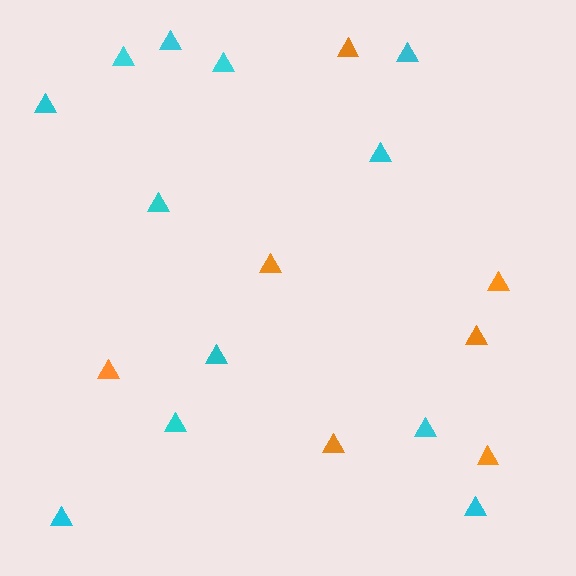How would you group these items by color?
There are 2 groups: one group of orange triangles (7) and one group of cyan triangles (12).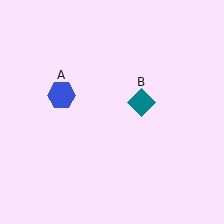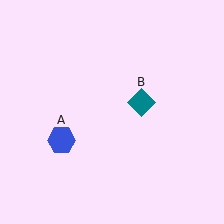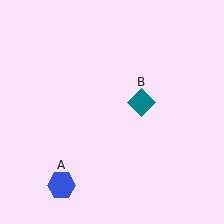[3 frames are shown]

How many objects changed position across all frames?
1 object changed position: blue hexagon (object A).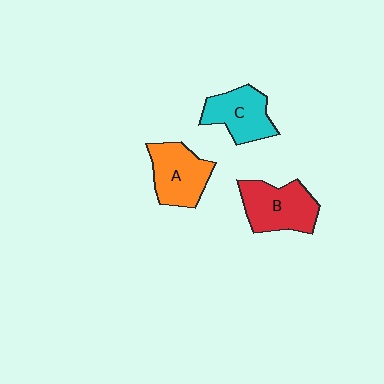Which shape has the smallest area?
Shape C (cyan).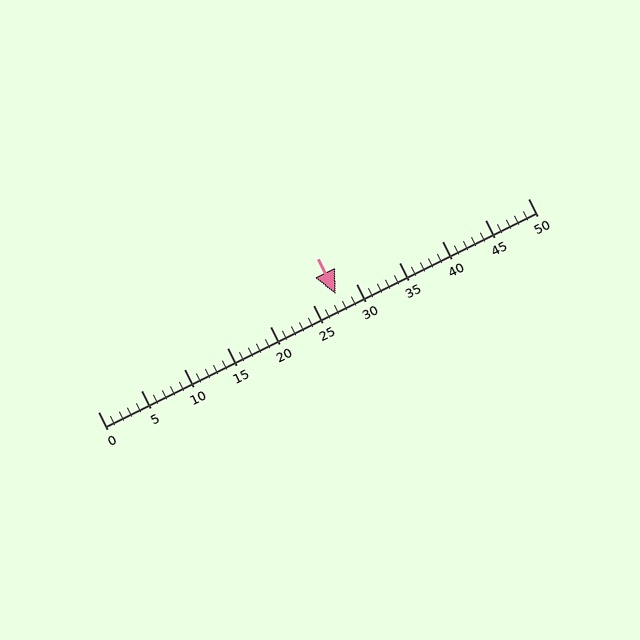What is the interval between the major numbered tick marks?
The major tick marks are spaced 5 units apart.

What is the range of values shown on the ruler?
The ruler shows values from 0 to 50.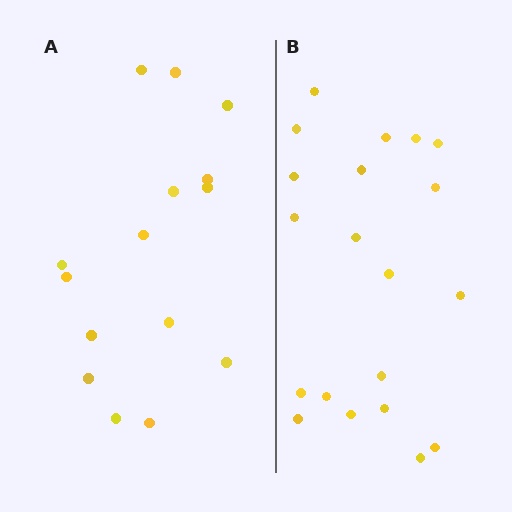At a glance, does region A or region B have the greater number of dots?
Region B (the right region) has more dots.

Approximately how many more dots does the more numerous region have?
Region B has about 5 more dots than region A.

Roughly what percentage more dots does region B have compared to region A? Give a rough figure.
About 35% more.